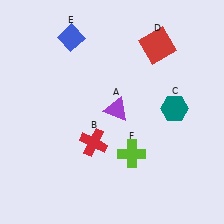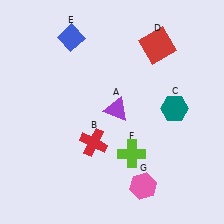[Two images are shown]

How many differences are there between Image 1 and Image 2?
There is 1 difference between the two images.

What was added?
A pink hexagon (G) was added in Image 2.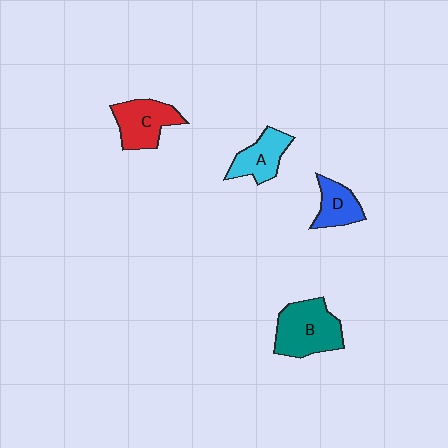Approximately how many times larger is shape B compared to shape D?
Approximately 1.7 times.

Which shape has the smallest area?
Shape D (blue).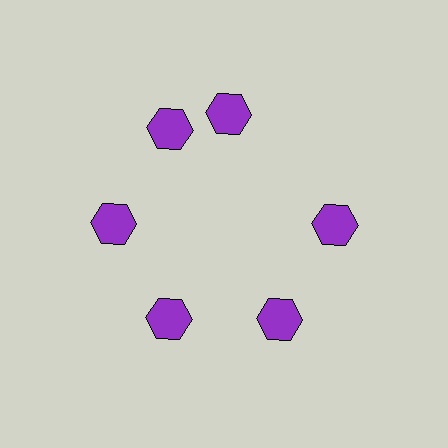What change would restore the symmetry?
The symmetry would be restored by rotating it back into even spacing with its neighbors so that all 6 hexagons sit at equal angles and equal distance from the center.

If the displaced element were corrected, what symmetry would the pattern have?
It would have 6-fold rotational symmetry — the pattern would map onto itself every 60 degrees.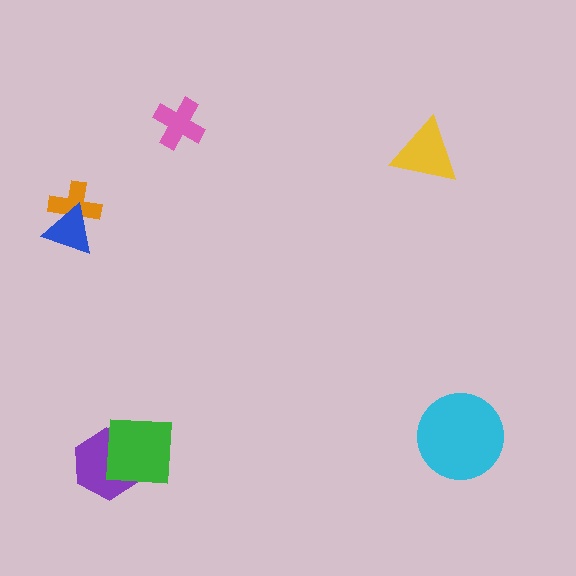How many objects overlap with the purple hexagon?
1 object overlaps with the purple hexagon.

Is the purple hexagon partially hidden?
Yes, it is partially covered by another shape.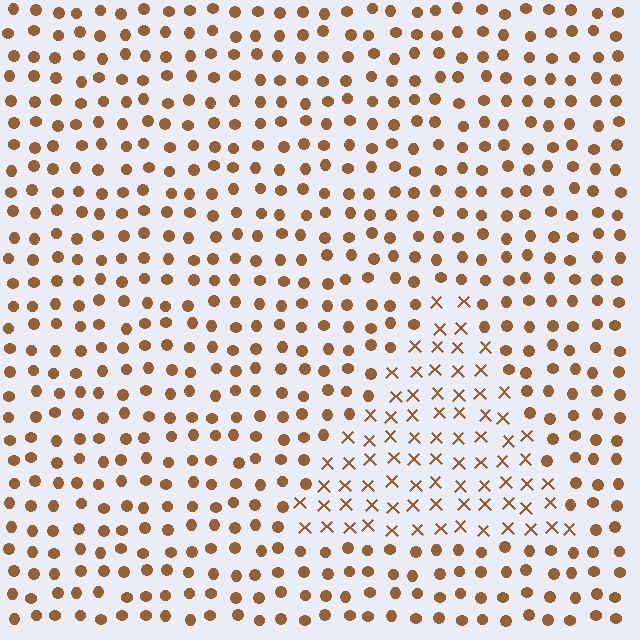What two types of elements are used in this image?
The image uses X marks inside the triangle region and circles outside it.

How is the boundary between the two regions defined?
The boundary is defined by a change in element shape: X marks inside vs. circles outside. All elements share the same color and spacing.